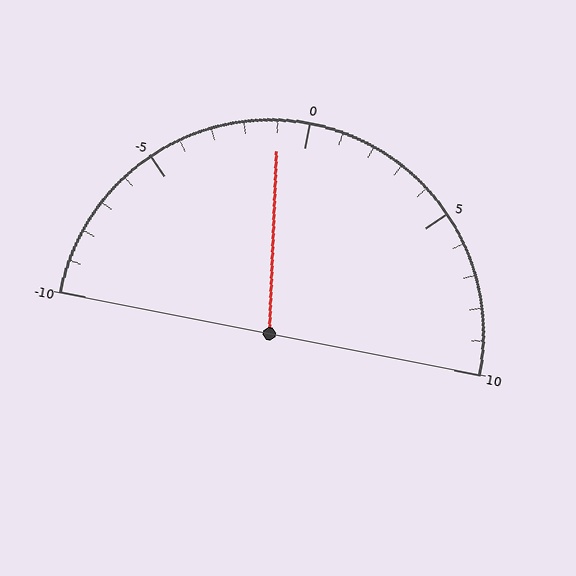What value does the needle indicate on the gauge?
The needle indicates approximately -1.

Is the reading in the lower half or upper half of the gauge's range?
The reading is in the lower half of the range (-10 to 10).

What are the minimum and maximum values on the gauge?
The gauge ranges from -10 to 10.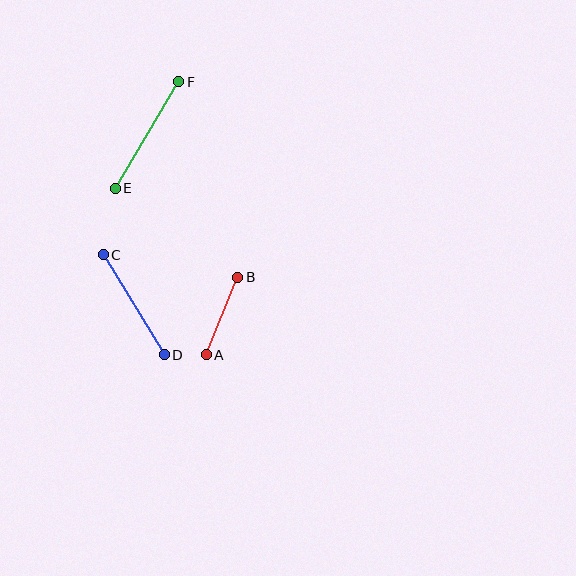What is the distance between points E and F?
The distance is approximately 124 pixels.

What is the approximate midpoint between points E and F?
The midpoint is at approximately (147, 135) pixels.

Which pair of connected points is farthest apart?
Points E and F are farthest apart.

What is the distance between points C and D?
The distance is approximately 117 pixels.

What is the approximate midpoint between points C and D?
The midpoint is at approximately (134, 305) pixels.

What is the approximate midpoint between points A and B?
The midpoint is at approximately (222, 316) pixels.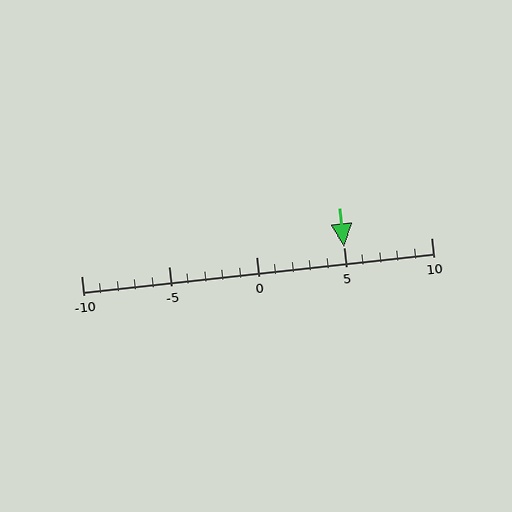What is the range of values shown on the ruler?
The ruler shows values from -10 to 10.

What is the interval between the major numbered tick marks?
The major tick marks are spaced 5 units apart.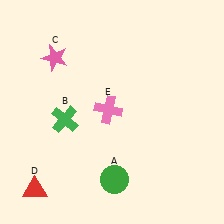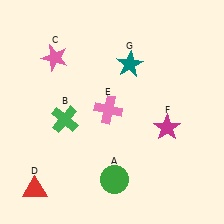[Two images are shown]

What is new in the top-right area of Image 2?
A teal star (G) was added in the top-right area of Image 2.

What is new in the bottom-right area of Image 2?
A magenta star (F) was added in the bottom-right area of Image 2.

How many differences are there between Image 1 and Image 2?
There are 2 differences between the two images.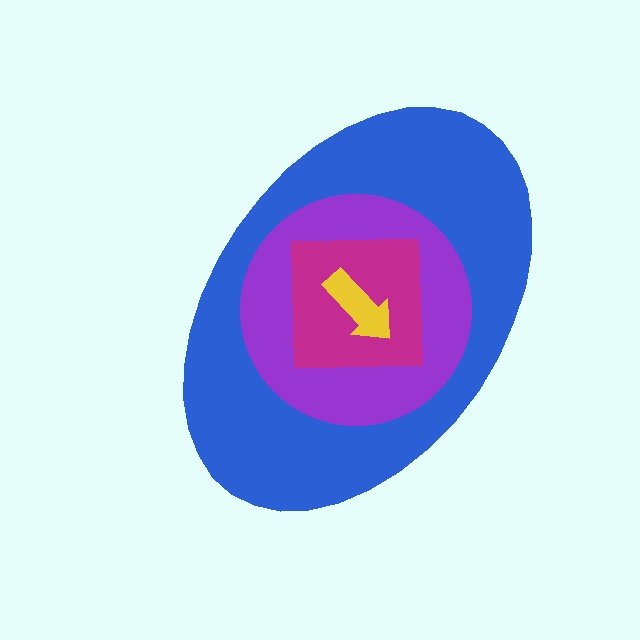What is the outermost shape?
The blue ellipse.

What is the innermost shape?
The yellow arrow.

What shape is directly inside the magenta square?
The yellow arrow.